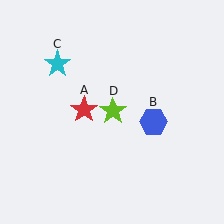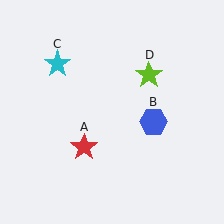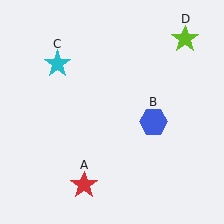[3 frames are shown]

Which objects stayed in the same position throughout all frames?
Blue hexagon (object B) and cyan star (object C) remained stationary.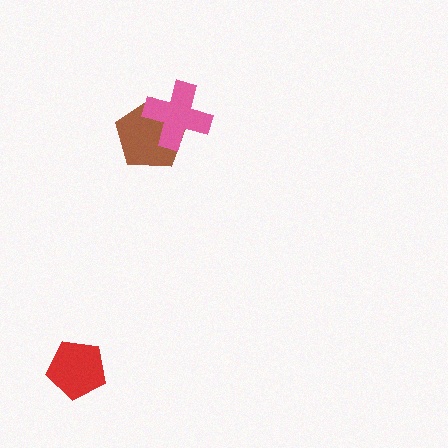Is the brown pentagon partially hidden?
Yes, it is partially covered by another shape.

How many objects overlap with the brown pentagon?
1 object overlaps with the brown pentagon.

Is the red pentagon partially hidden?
No, no other shape covers it.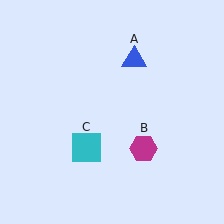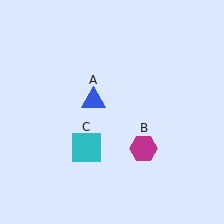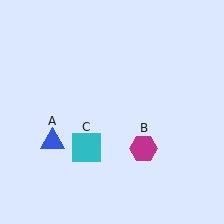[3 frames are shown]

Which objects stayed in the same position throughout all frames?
Magenta hexagon (object B) and cyan square (object C) remained stationary.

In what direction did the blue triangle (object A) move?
The blue triangle (object A) moved down and to the left.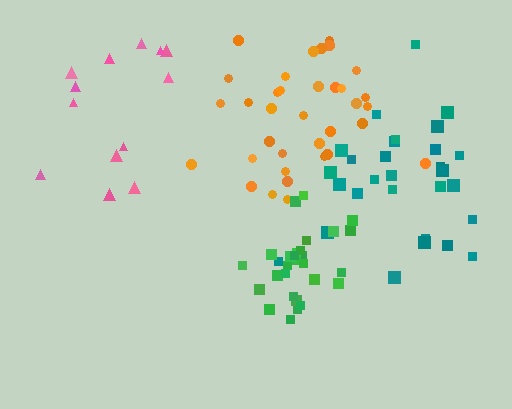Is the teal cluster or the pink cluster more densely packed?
Teal.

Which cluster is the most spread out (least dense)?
Pink.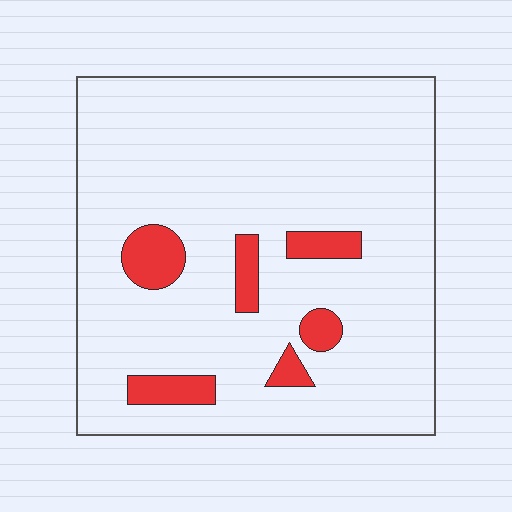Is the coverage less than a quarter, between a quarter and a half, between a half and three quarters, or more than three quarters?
Less than a quarter.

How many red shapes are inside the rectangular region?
6.